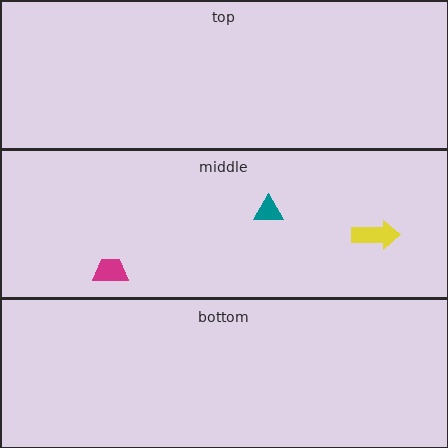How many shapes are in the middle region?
3.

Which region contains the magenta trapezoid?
The middle region.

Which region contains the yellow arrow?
The middle region.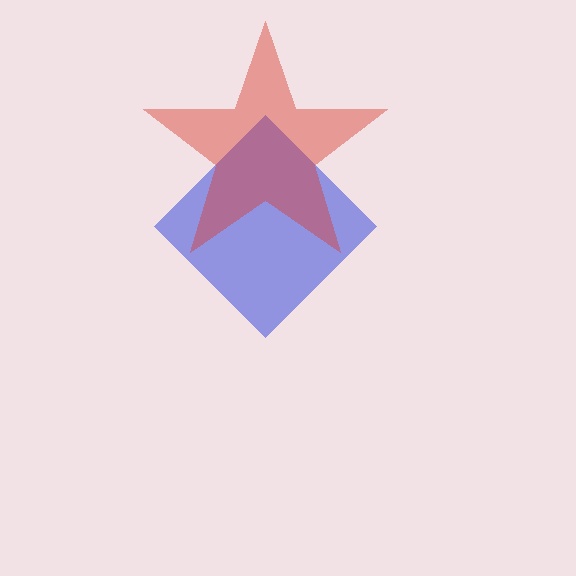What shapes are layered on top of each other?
The layered shapes are: a blue diamond, a red star.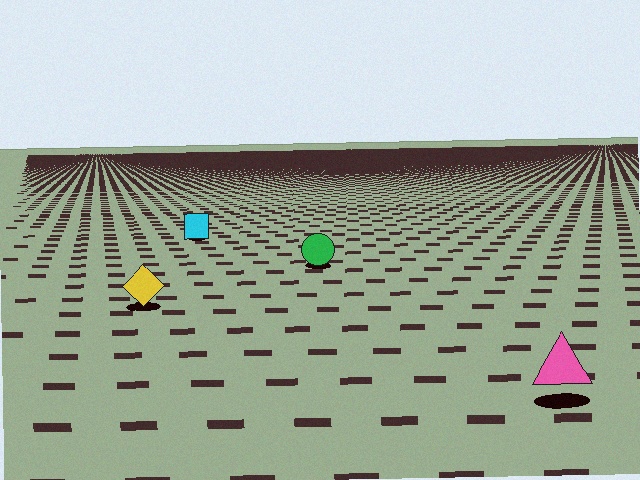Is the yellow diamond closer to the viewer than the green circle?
Yes. The yellow diamond is closer — you can tell from the texture gradient: the ground texture is coarser near it.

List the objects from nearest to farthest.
From nearest to farthest: the pink triangle, the yellow diamond, the green circle, the cyan square.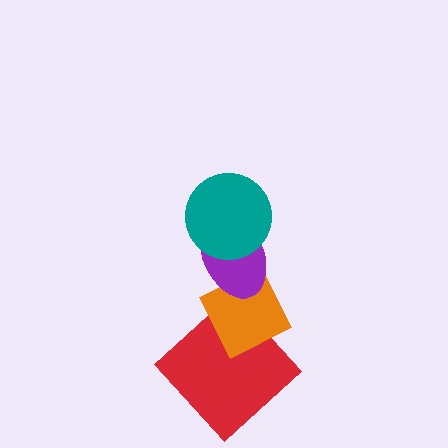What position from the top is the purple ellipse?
The purple ellipse is 2nd from the top.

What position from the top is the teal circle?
The teal circle is 1st from the top.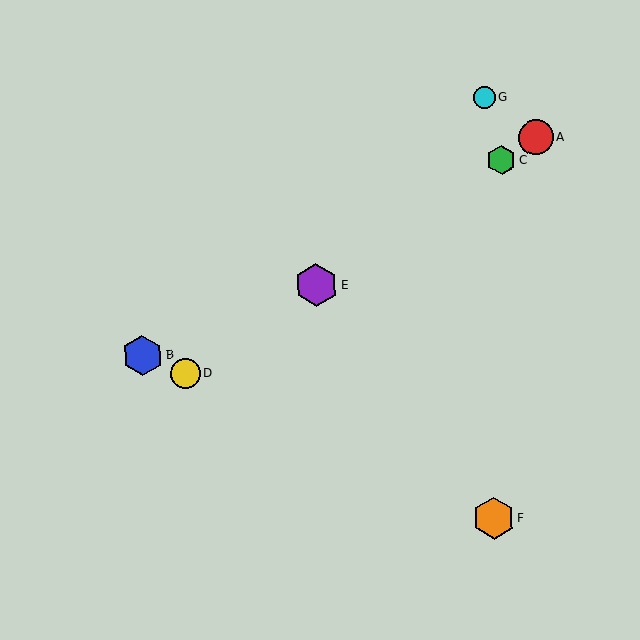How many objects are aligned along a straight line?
4 objects (A, C, D, E) are aligned along a straight line.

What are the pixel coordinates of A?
Object A is at (536, 137).